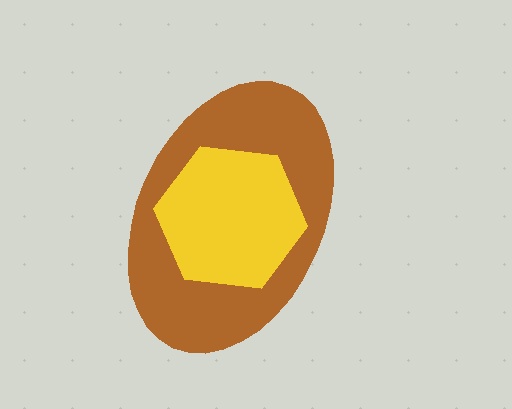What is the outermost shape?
The brown ellipse.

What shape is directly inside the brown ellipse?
The yellow hexagon.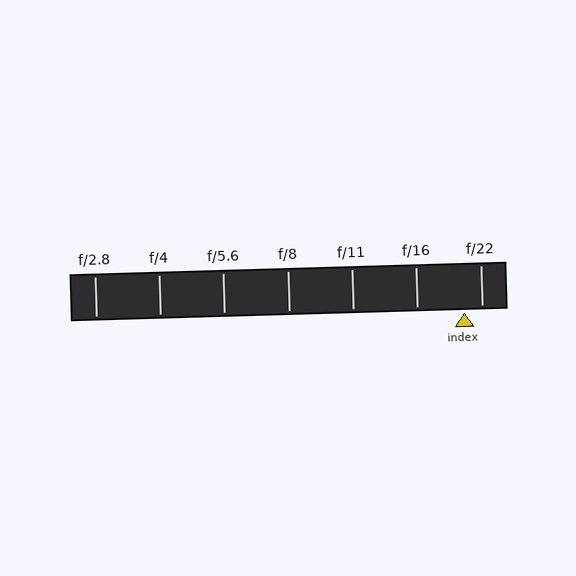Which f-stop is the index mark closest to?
The index mark is closest to f/22.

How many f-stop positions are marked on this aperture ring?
There are 7 f-stop positions marked.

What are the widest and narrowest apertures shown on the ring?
The widest aperture shown is f/2.8 and the narrowest is f/22.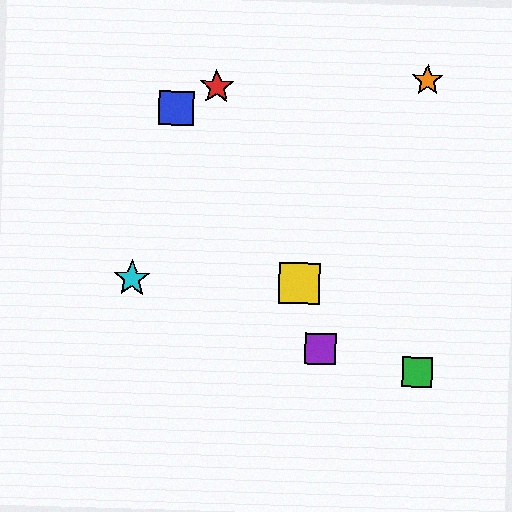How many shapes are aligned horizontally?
2 shapes (the yellow square, the cyan star) are aligned horizontally.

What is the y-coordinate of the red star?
The red star is at y≈87.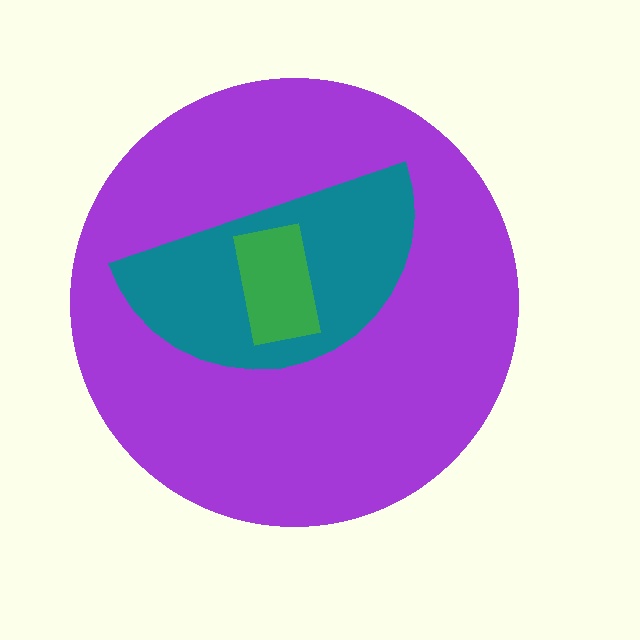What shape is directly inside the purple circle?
The teal semicircle.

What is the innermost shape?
The green rectangle.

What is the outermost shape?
The purple circle.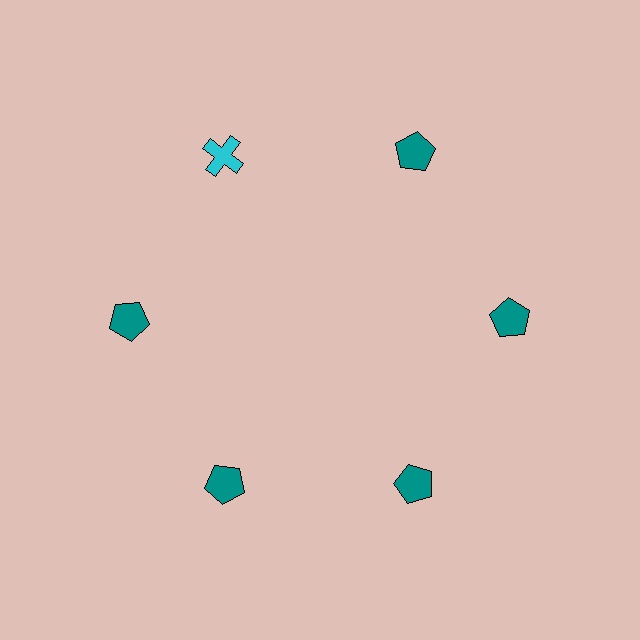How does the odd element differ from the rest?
It differs in both color (cyan instead of teal) and shape (cross instead of pentagon).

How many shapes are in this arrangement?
There are 6 shapes arranged in a ring pattern.